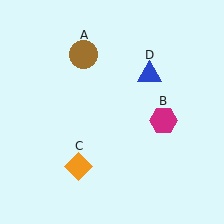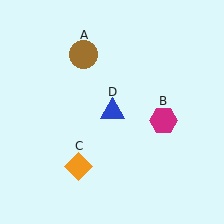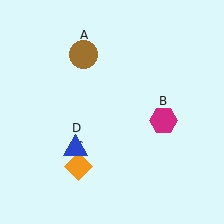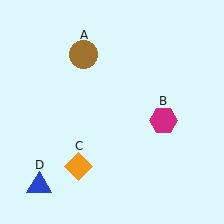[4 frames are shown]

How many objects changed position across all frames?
1 object changed position: blue triangle (object D).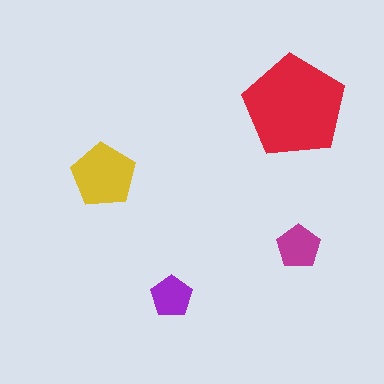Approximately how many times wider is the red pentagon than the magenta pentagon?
About 2.5 times wider.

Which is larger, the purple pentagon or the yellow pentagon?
The yellow one.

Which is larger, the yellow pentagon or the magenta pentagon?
The yellow one.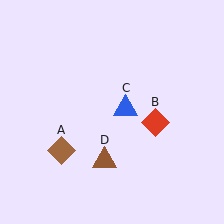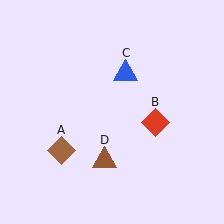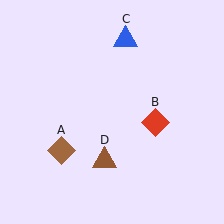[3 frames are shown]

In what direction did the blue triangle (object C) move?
The blue triangle (object C) moved up.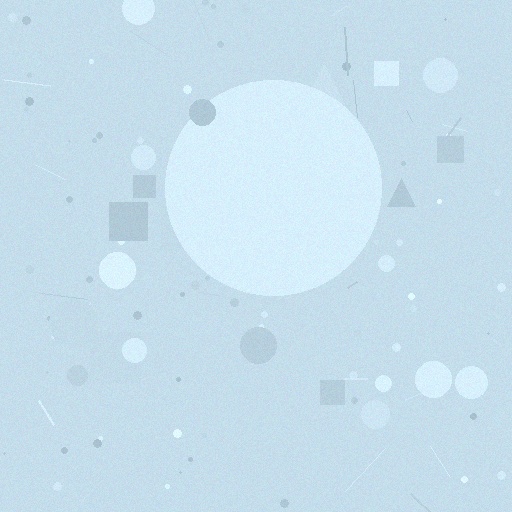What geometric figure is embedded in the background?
A circle is embedded in the background.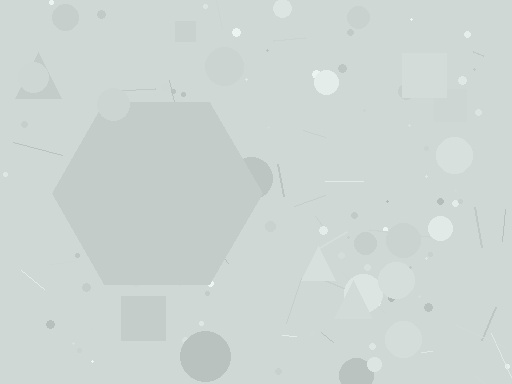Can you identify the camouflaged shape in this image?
The camouflaged shape is a hexagon.